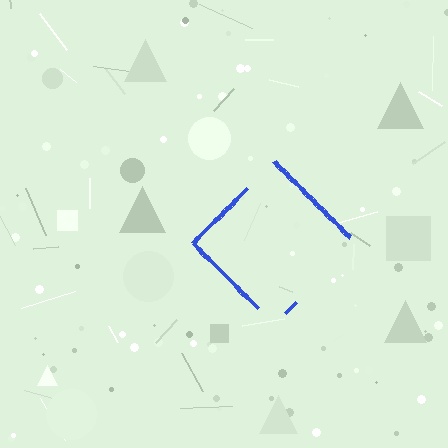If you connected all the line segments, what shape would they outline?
They would outline a diamond.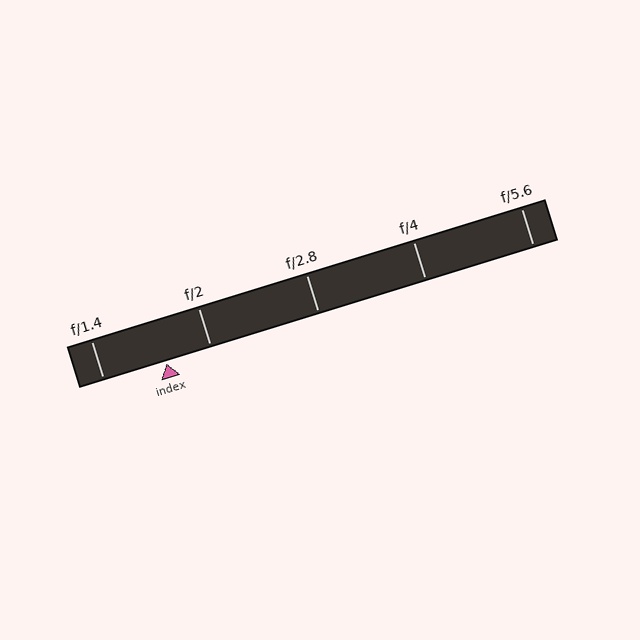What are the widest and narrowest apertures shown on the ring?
The widest aperture shown is f/1.4 and the narrowest is f/5.6.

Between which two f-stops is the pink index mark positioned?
The index mark is between f/1.4 and f/2.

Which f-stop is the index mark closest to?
The index mark is closest to f/2.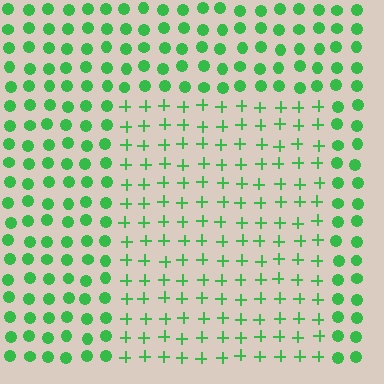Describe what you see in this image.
The image is filled with small green elements arranged in a uniform grid. A rectangle-shaped region contains plus signs, while the surrounding area contains circles. The boundary is defined purely by the change in element shape.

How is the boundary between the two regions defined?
The boundary is defined by a change in element shape: plus signs inside vs. circles outside. All elements share the same color and spacing.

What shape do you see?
I see a rectangle.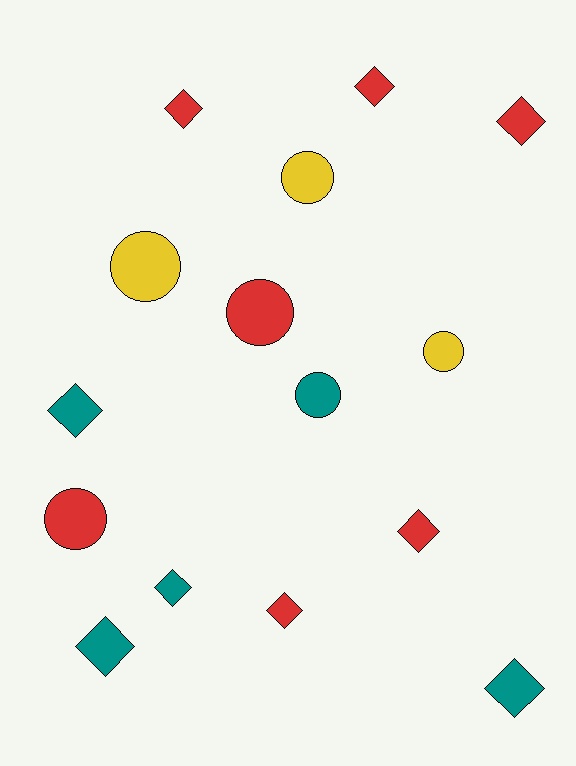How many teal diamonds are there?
There are 4 teal diamonds.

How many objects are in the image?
There are 15 objects.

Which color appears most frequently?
Red, with 7 objects.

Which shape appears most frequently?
Diamond, with 9 objects.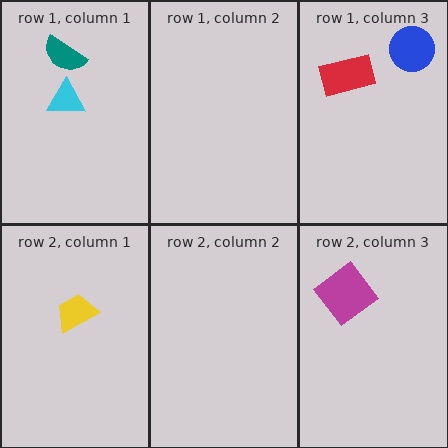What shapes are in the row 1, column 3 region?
The blue circle, the red rectangle.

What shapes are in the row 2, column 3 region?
The magenta diamond.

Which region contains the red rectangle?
The row 1, column 3 region.